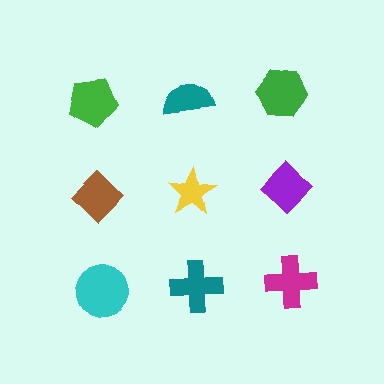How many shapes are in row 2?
3 shapes.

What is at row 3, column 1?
A cyan circle.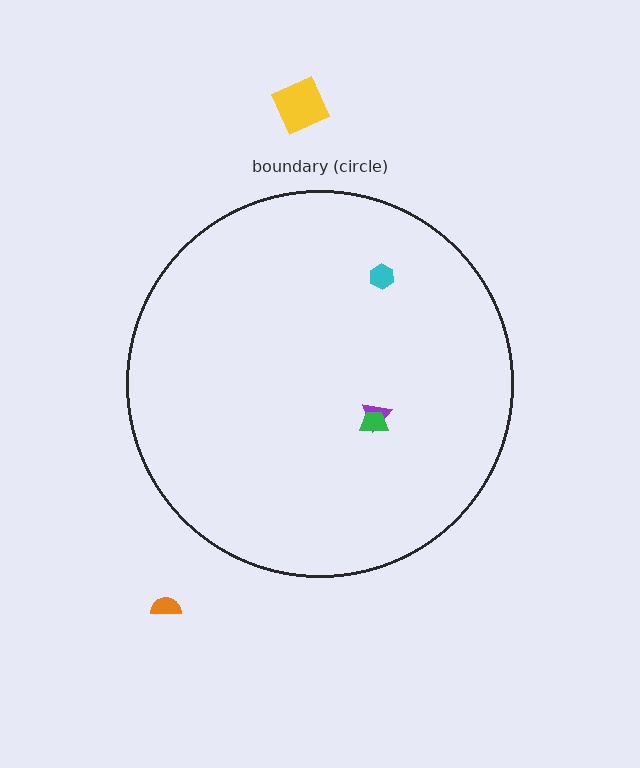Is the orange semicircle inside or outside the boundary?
Outside.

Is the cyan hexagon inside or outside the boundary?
Inside.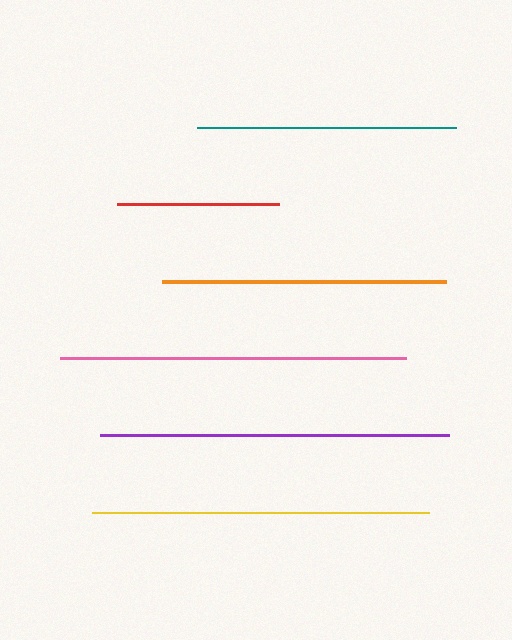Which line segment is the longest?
The purple line is the longest at approximately 349 pixels.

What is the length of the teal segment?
The teal segment is approximately 259 pixels long.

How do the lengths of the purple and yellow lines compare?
The purple and yellow lines are approximately the same length.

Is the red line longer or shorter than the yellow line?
The yellow line is longer than the red line.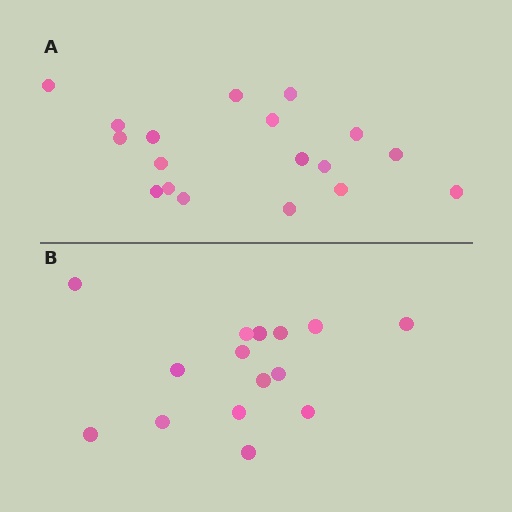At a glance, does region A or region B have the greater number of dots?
Region A (the top region) has more dots.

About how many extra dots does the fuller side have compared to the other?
Region A has just a few more — roughly 2 or 3 more dots than region B.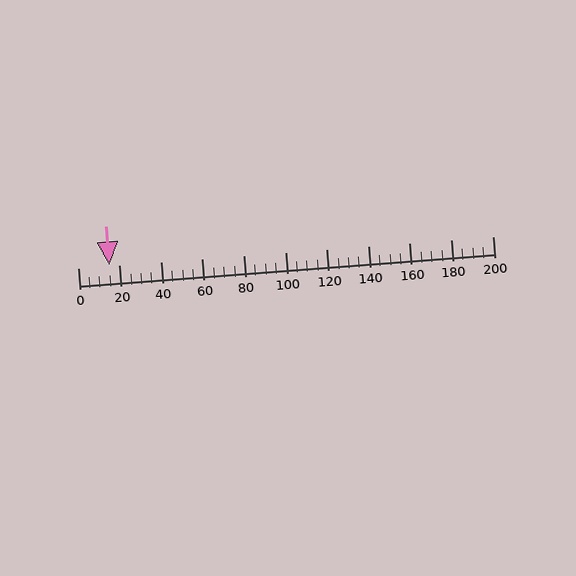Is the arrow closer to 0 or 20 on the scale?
The arrow is closer to 20.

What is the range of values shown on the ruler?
The ruler shows values from 0 to 200.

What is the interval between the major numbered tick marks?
The major tick marks are spaced 20 units apart.